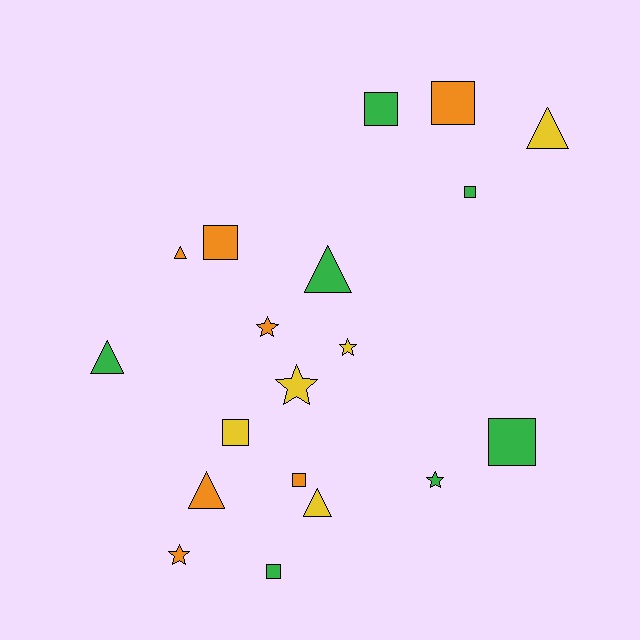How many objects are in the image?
There are 19 objects.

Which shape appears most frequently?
Square, with 8 objects.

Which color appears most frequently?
Orange, with 7 objects.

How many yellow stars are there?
There are 2 yellow stars.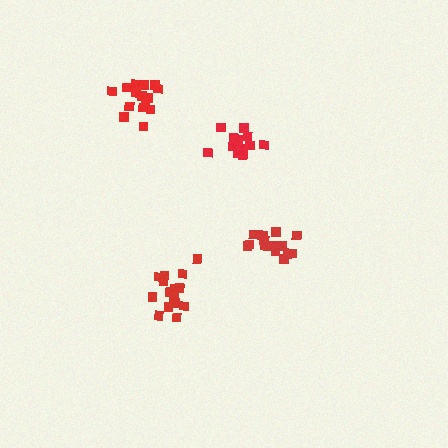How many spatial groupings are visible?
There are 4 spatial groupings.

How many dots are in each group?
Group 1: 16 dots, Group 2: 14 dots, Group 3: 15 dots, Group 4: 12 dots (57 total).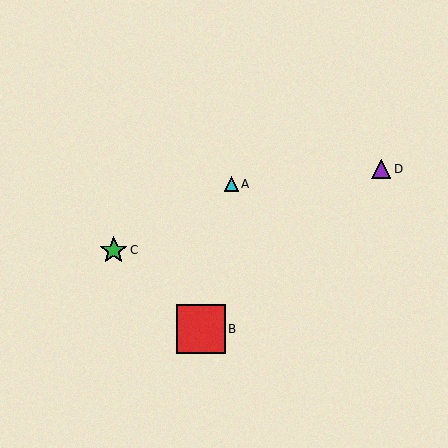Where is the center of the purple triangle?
The center of the purple triangle is at (381, 169).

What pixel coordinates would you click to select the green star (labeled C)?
Click at (114, 250) to select the green star C.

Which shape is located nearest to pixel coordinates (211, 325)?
The red square (labeled B) at (201, 329) is nearest to that location.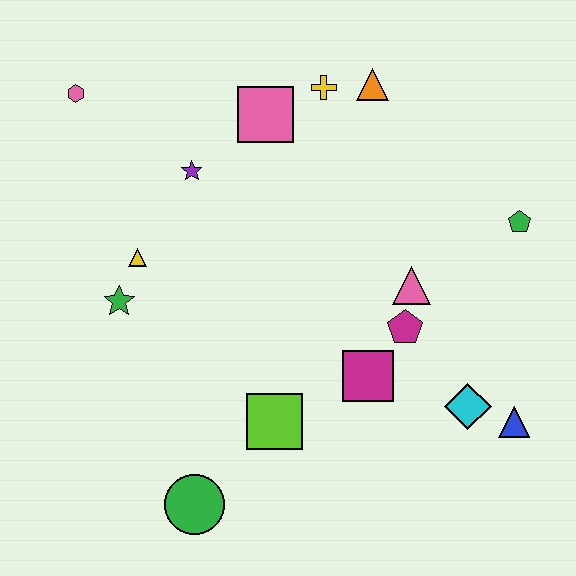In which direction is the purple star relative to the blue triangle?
The purple star is to the left of the blue triangle.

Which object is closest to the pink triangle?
The magenta pentagon is closest to the pink triangle.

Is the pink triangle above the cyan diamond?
Yes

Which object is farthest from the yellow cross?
The green circle is farthest from the yellow cross.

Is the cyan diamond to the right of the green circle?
Yes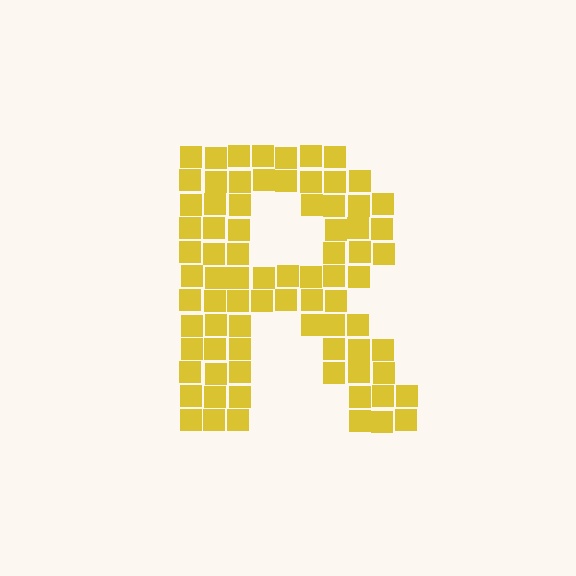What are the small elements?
The small elements are squares.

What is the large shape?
The large shape is the letter R.